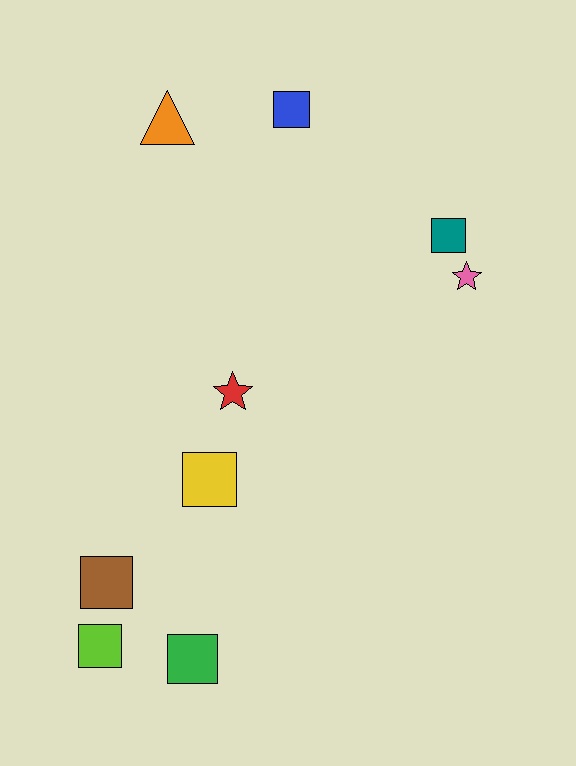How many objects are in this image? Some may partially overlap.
There are 9 objects.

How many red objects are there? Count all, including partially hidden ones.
There is 1 red object.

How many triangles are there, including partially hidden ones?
There is 1 triangle.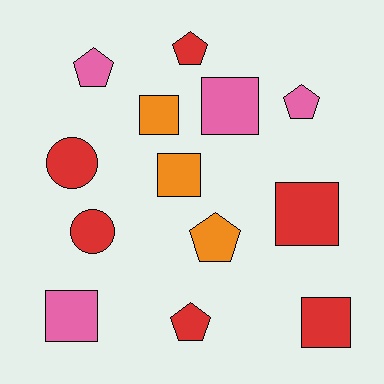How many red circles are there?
There are 2 red circles.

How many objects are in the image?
There are 13 objects.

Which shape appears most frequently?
Square, with 6 objects.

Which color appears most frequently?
Red, with 6 objects.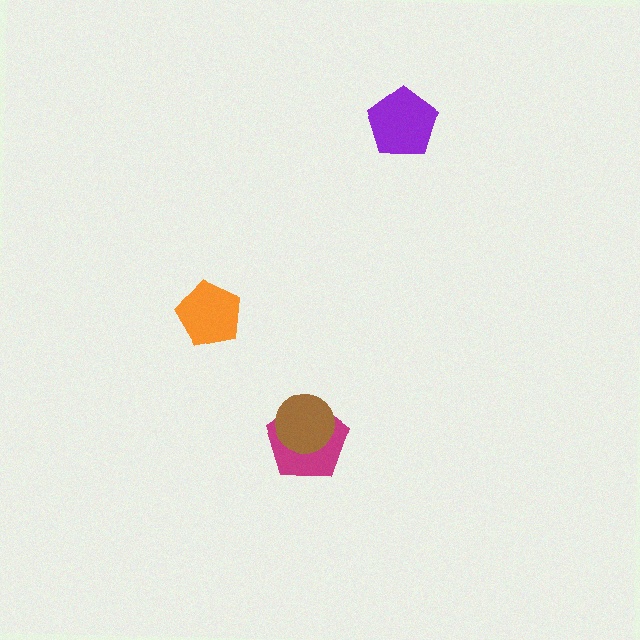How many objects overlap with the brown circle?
1 object overlaps with the brown circle.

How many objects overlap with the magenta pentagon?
1 object overlaps with the magenta pentagon.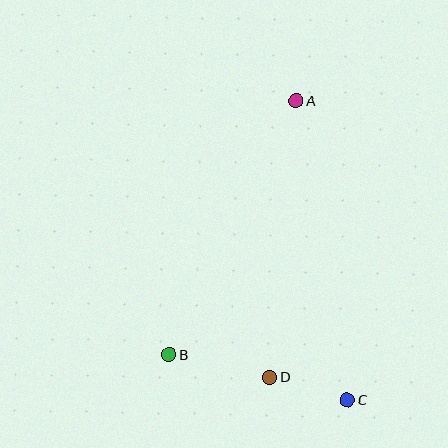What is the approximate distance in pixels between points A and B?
The distance between A and B is approximately 284 pixels.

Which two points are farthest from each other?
Points A and C are farthest from each other.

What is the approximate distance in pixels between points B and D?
The distance between B and D is approximately 103 pixels.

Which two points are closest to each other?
Points C and D are closest to each other.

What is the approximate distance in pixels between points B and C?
The distance between B and C is approximately 184 pixels.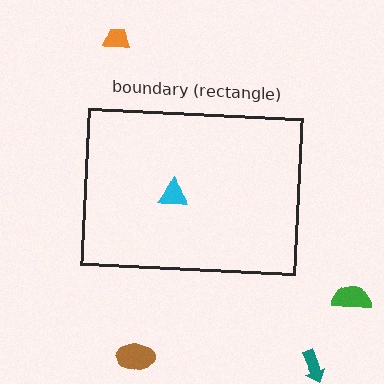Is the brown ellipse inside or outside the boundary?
Outside.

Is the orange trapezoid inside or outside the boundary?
Outside.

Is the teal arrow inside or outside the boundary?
Outside.